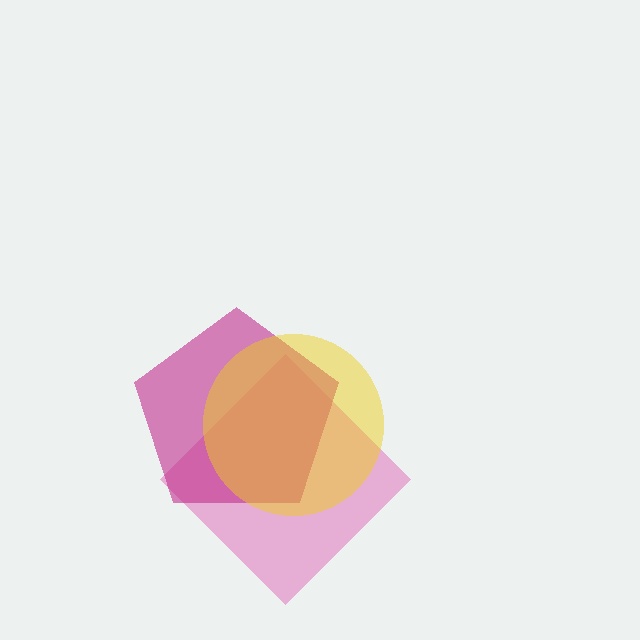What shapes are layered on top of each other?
The layered shapes are: a pink diamond, a magenta pentagon, a yellow circle.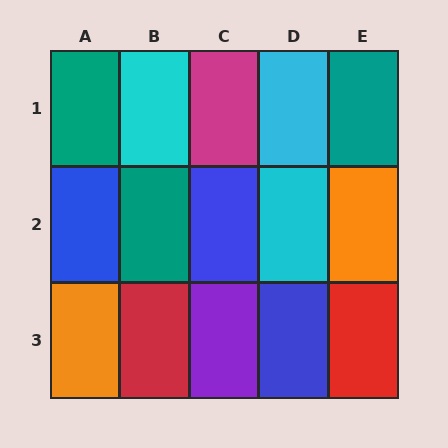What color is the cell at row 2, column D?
Cyan.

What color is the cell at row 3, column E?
Red.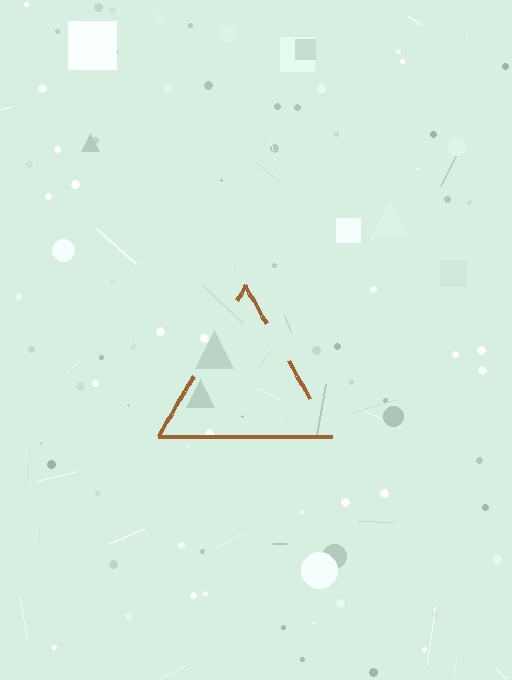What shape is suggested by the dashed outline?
The dashed outline suggests a triangle.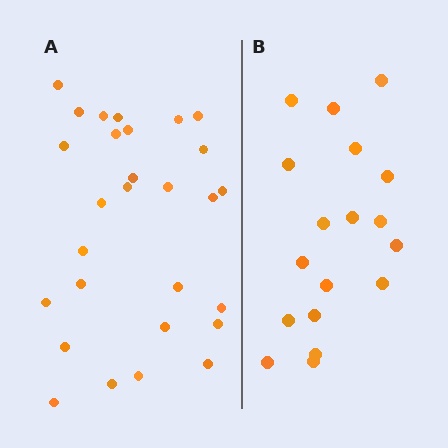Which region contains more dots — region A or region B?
Region A (the left region) has more dots.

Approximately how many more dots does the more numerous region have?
Region A has roughly 10 or so more dots than region B.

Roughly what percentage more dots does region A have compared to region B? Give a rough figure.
About 55% more.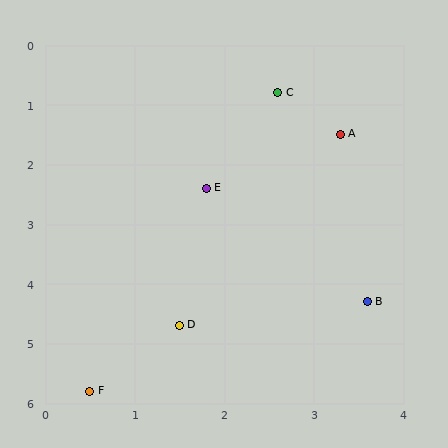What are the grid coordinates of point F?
Point F is at approximately (0.5, 5.8).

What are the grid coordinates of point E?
Point E is at approximately (1.8, 2.4).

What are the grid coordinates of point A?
Point A is at approximately (3.3, 1.5).